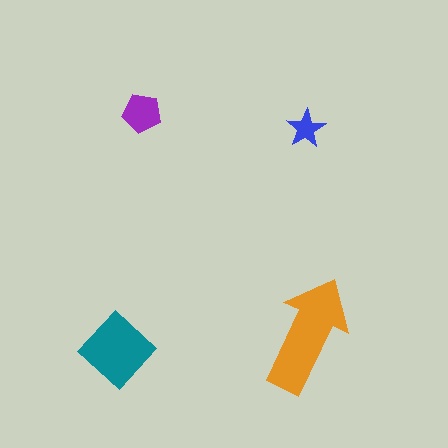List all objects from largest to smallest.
The orange arrow, the teal diamond, the purple pentagon, the blue star.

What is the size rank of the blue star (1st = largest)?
4th.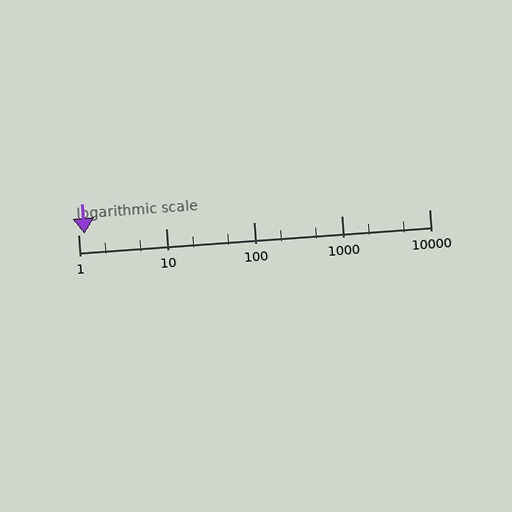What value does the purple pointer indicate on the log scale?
The pointer indicates approximately 1.2.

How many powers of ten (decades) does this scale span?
The scale spans 4 decades, from 1 to 10000.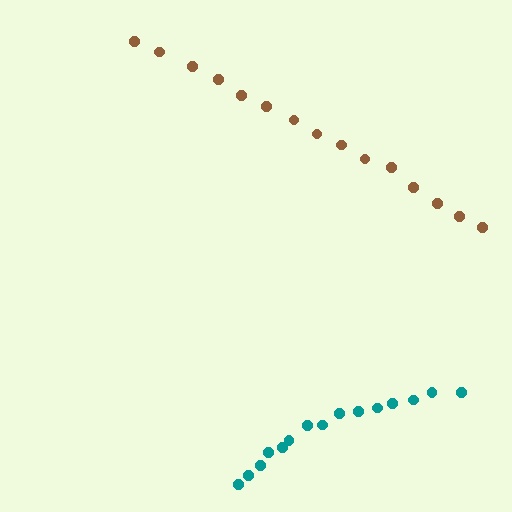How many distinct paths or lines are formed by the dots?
There are 2 distinct paths.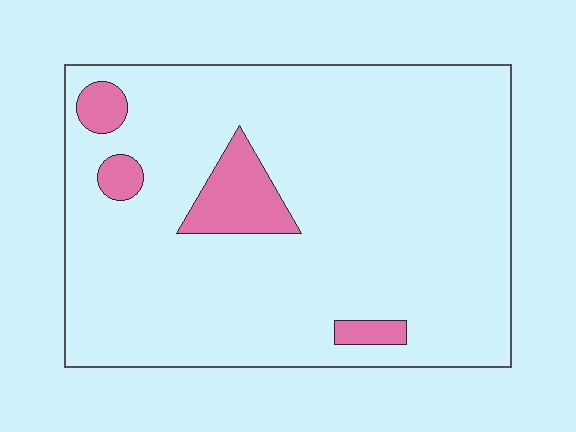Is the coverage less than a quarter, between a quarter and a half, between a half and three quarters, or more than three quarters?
Less than a quarter.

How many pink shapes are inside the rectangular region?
4.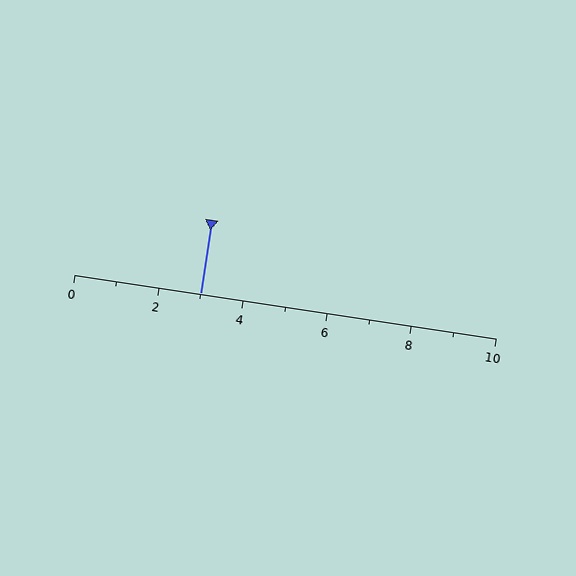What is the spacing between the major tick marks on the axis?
The major ticks are spaced 2 apart.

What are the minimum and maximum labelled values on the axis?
The axis runs from 0 to 10.